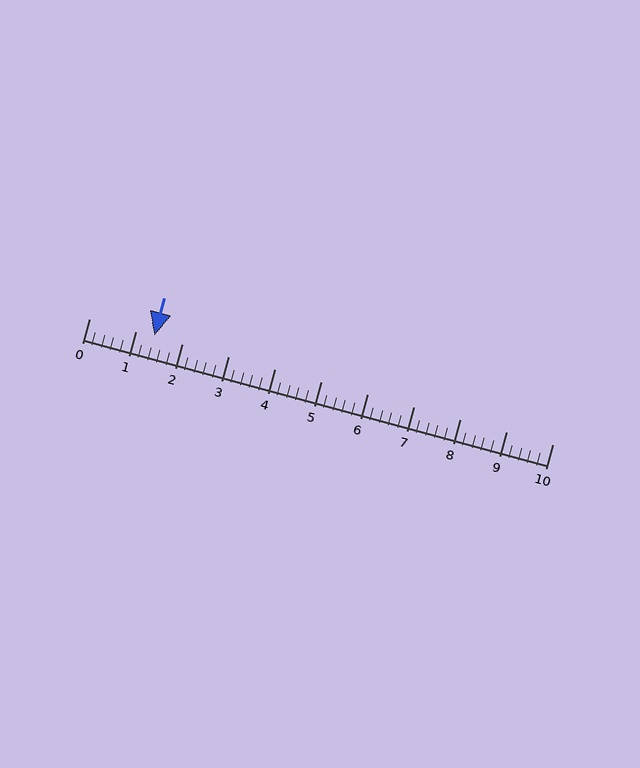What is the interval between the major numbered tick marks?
The major tick marks are spaced 1 units apart.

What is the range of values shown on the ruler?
The ruler shows values from 0 to 10.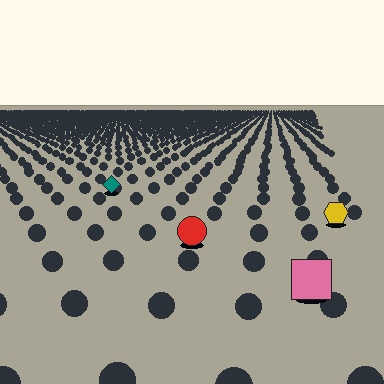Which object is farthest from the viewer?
The teal diamond is farthest from the viewer. It appears smaller and the ground texture around it is denser.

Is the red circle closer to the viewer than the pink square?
No. The pink square is closer — you can tell from the texture gradient: the ground texture is coarser near it.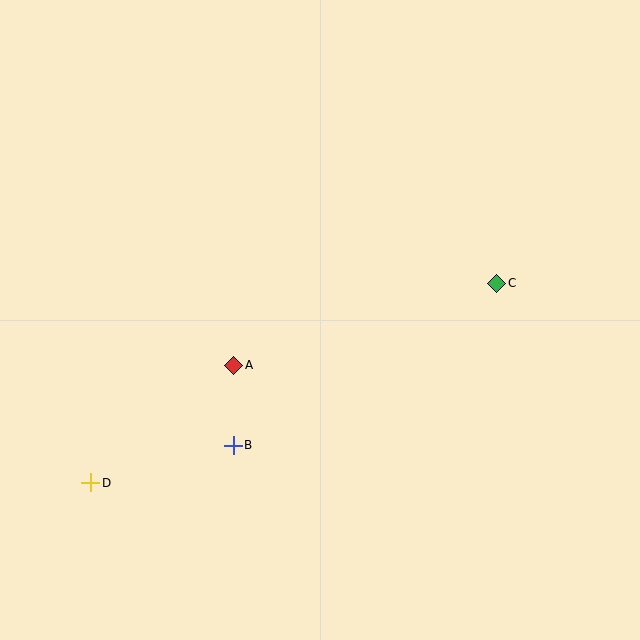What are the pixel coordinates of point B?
Point B is at (233, 445).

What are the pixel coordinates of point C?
Point C is at (497, 283).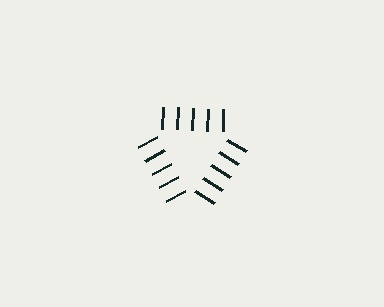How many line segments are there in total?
15 — 5 along each of the 3 edges.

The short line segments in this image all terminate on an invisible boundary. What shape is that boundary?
An illusory triangle — the line segments terminate on its edges but no continuous stroke is drawn.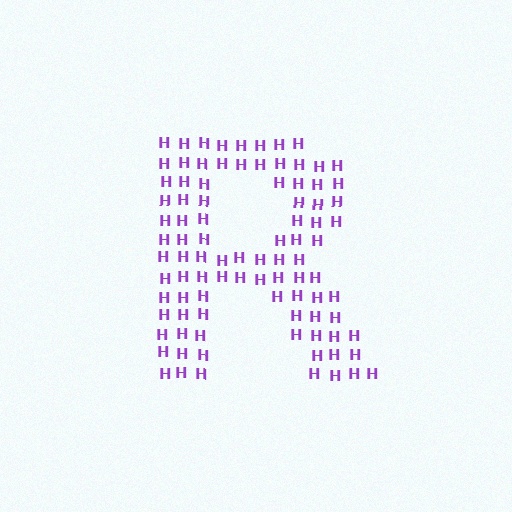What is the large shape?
The large shape is the letter R.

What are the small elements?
The small elements are letter H's.